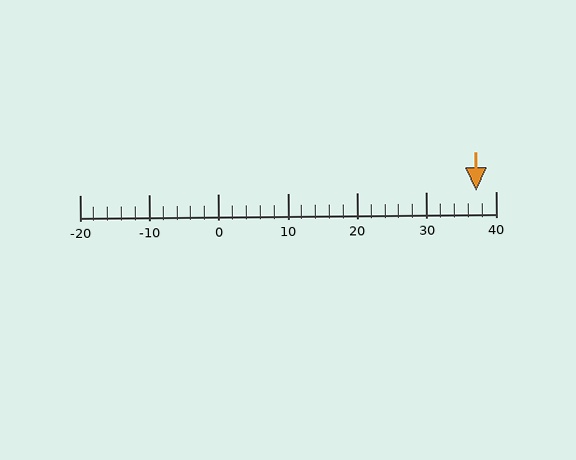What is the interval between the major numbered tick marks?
The major tick marks are spaced 10 units apart.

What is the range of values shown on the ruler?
The ruler shows values from -20 to 40.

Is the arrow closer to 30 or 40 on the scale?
The arrow is closer to 40.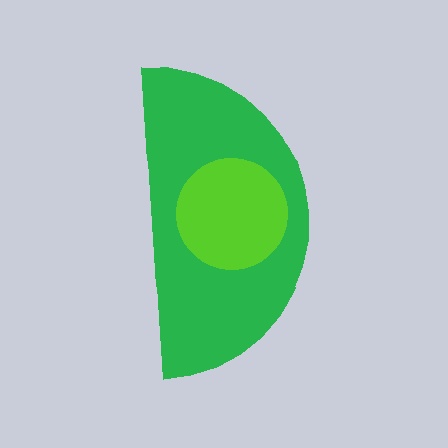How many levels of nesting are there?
2.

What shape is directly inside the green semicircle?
The lime circle.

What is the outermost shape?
The green semicircle.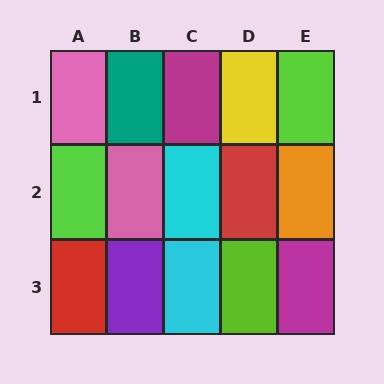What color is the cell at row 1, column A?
Pink.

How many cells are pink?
2 cells are pink.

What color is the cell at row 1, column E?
Lime.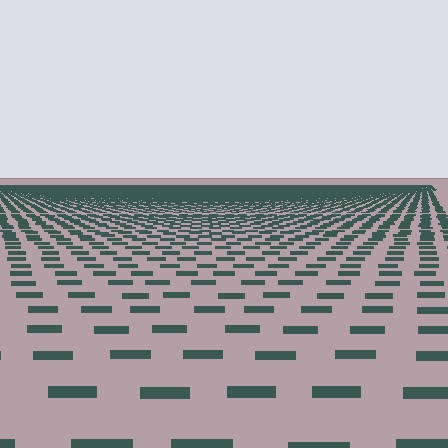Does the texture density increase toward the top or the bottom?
Density increases toward the top.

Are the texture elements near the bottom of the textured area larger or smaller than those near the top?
Larger. Near the bottom, elements are closer to the viewer and appear at a bigger on-screen size.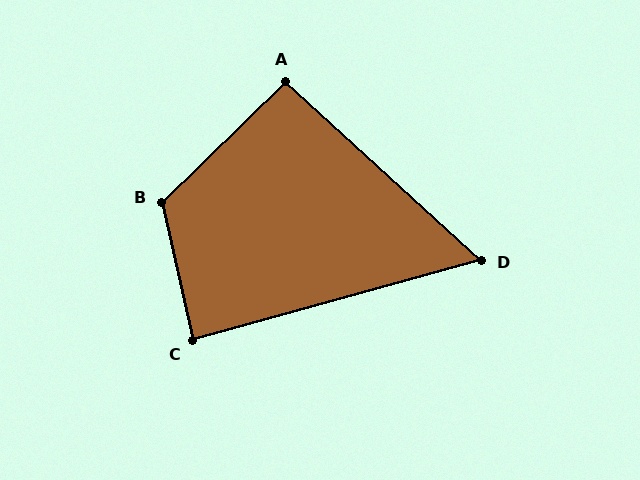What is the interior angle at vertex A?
Approximately 93 degrees (approximately right).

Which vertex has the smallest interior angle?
D, at approximately 58 degrees.